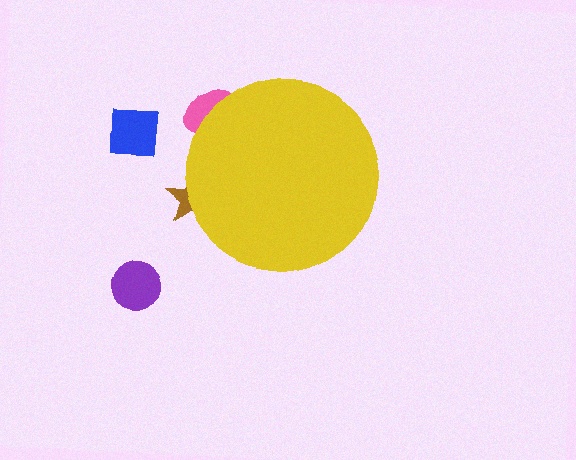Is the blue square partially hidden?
No, the blue square is fully visible.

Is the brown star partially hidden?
Yes, the brown star is partially hidden behind the yellow circle.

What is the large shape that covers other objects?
A yellow circle.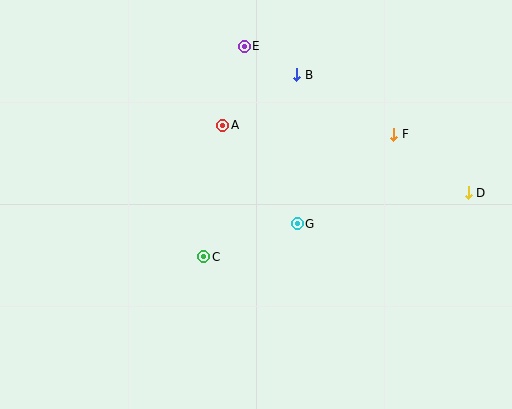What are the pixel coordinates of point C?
Point C is at (204, 257).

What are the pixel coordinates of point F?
Point F is at (393, 134).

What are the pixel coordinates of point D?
Point D is at (468, 193).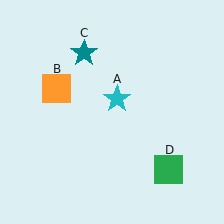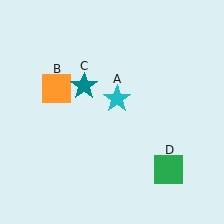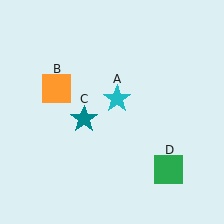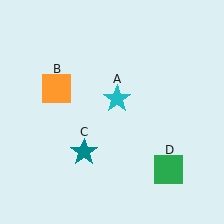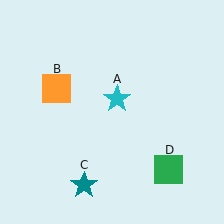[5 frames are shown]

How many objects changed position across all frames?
1 object changed position: teal star (object C).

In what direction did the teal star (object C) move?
The teal star (object C) moved down.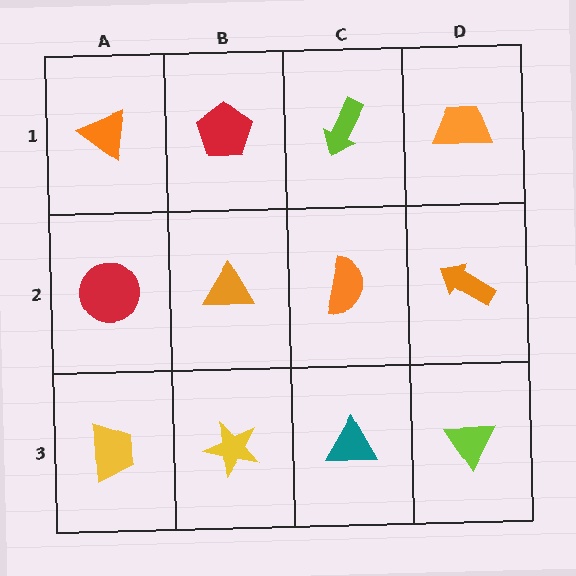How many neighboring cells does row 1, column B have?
3.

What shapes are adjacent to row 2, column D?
An orange trapezoid (row 1, column D), a lime triangle (row 3, column D), an orange semicircle (row 2, column C).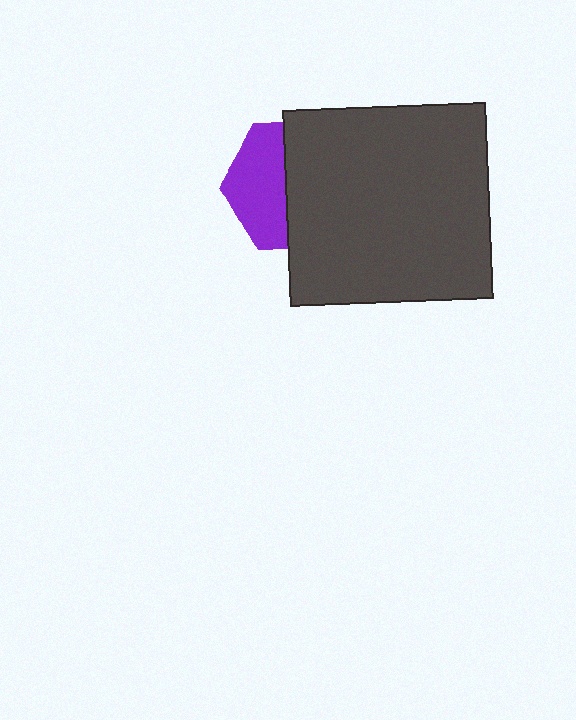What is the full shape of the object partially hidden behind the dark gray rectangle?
The partially hidden object is a purple hexagon.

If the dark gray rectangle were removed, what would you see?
You would see the complete purple hexagon.